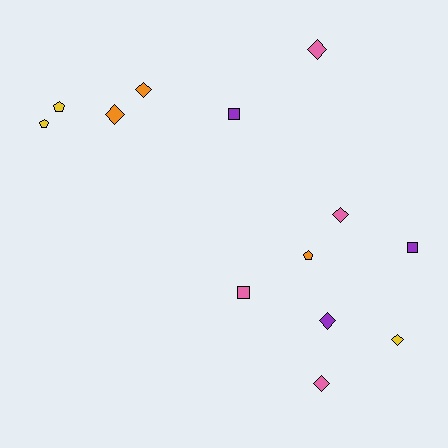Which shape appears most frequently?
Diamond, with 7 objects.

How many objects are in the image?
There are 13 objects.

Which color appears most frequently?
Pink, with 4 objects.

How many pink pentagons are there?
There are no pink pentagons.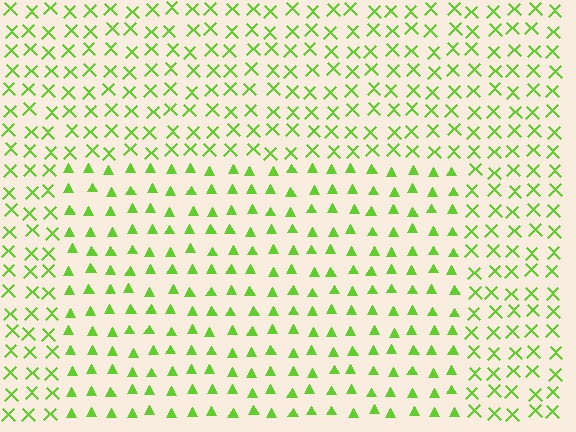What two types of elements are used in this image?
The image uses triangles inside the rectangle region and X marks outside it.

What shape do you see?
I see a rectangle.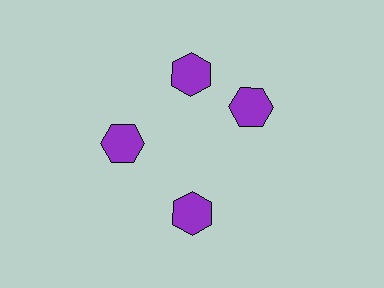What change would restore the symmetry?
The symmetry would be restored by rotating it back into even spacing with its neighbors so that all 4 hexagons sit at equal angles and equal distance from the center.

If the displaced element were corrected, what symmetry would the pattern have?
It would have 4-fold rotational symmetry — the pattern would map onto itself every 90 degrees.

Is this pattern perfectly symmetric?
No. The 4 purple hexagons are arranged in a ring, but one element near the 3 o'clock position is rotated out of alignment along the ring, breaking the 4-fold rotational symmetry.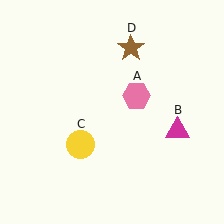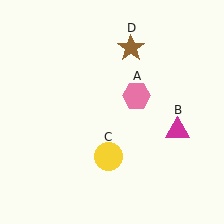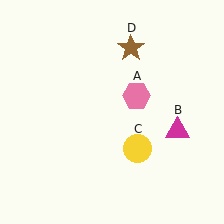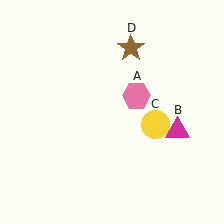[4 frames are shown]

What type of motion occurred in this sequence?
The yellow circle (object C) rotated counterclockwise around the center of the scene.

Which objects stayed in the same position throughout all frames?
Pink hexagon (object A) and magenta triangle (object B) and brown star (object D) remained stationary.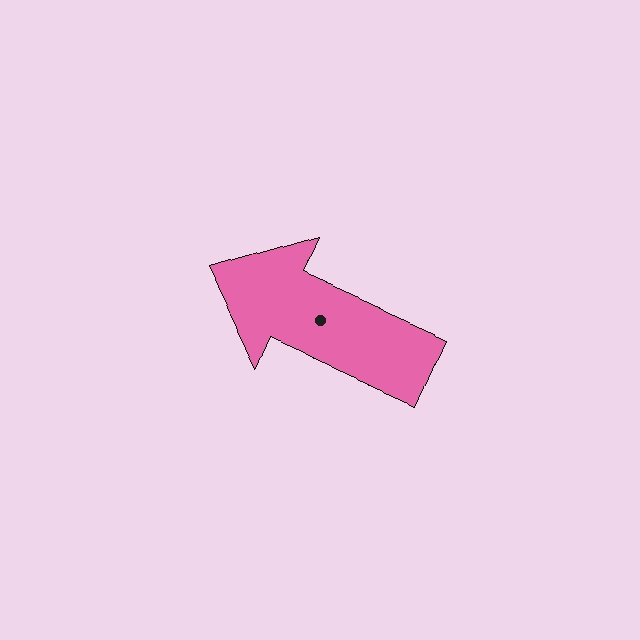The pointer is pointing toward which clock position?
Roughly 10 o'clock.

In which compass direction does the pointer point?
Northwest.